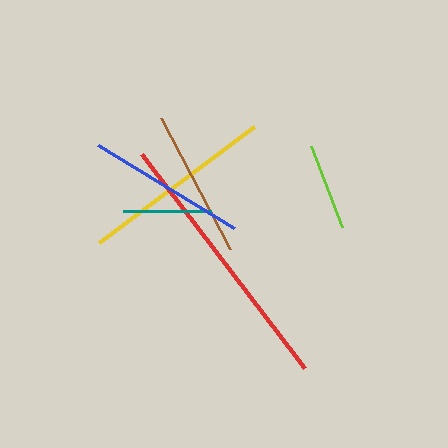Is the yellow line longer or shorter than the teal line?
The yellow line is longer than the teal line.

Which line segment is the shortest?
The lime line is the shortest at approximately 87 pixels.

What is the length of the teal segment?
The teal segment is approximately 88 pixels long.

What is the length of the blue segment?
The blue segment is approximately 159 pixels long.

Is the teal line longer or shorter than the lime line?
The teal line is longer than the lime line.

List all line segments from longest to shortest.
From longest to shortest: red, yellow, blue, brown, teal, lime.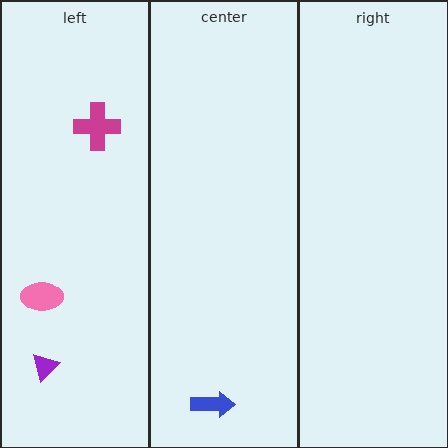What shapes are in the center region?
The blue arrow.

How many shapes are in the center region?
1.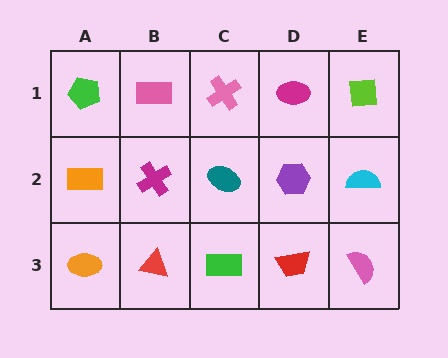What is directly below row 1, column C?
A teal ellipse.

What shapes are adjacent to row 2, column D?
A magenta ellipse (row 1, column D), a red trapezoid (row 3, column D), a teal ellipse (row 2, column C), a cyan semicircle (row 2, column E).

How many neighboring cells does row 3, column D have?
3.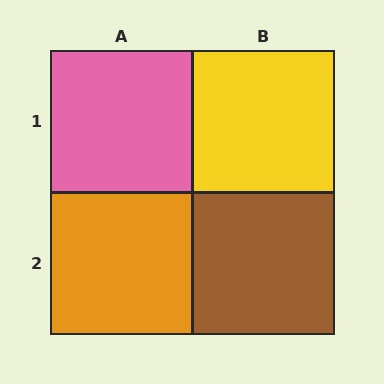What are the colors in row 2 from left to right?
Orange, brown.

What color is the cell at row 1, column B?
Yellow.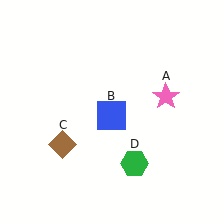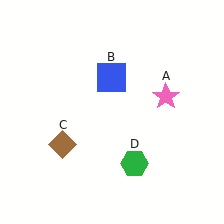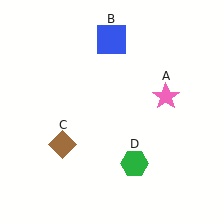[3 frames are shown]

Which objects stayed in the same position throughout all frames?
Pink star (object A) and brown diamond (object C) and green hexagon (object D) remained stationary.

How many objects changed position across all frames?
1 object changed position: blue square (object B).